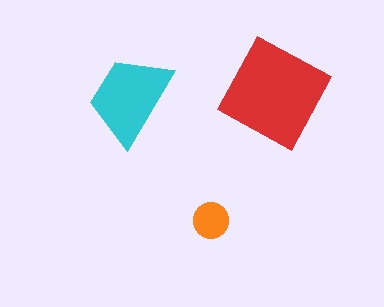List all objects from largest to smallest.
The red diamond, the cyan trapezoid, the orange circle.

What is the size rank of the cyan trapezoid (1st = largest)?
2nd.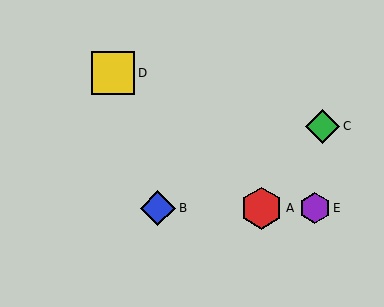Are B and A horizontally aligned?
Yes, both are at y≈208.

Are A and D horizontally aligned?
No, A is at y≈208 and D is at y≈73.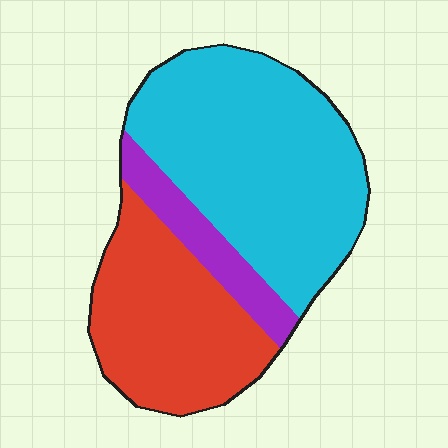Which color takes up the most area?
Cyan, at roughly 55%.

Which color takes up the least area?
Purple, at roughly 10%.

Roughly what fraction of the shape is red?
Red takes up about one third (1/3) of the shape.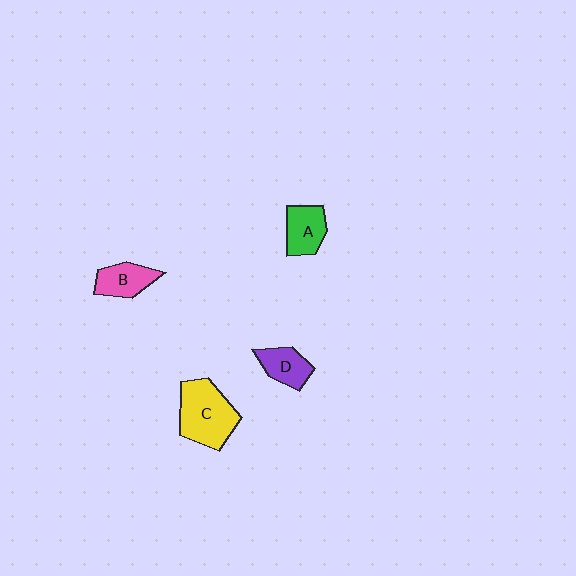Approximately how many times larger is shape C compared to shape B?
Approximately 1.8 times.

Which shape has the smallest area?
Shape D (purple).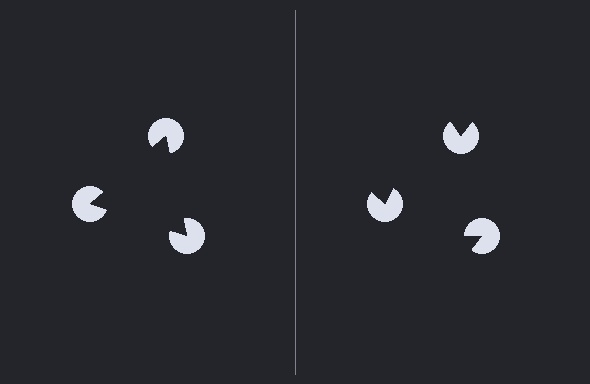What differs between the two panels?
The pac-man discs are positioned identically on both sides; only the wedge orientations differ. On the left they align to a triangle; on the right they are misaligned.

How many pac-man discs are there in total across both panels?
6 — 3 on each side.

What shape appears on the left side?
An illusory triangle.